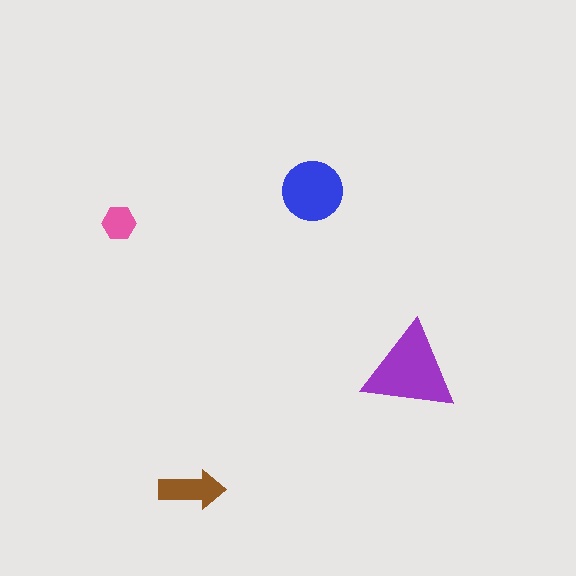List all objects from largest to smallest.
The purple triangle, the blue circle, the brown arrow, the pink hexagon.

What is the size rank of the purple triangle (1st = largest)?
1st.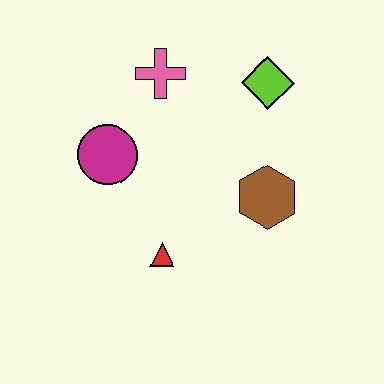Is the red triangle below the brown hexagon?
Yes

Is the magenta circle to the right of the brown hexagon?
No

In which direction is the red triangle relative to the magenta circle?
The red triangle is below the magenta circle.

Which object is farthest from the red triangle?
The lime diamond is farthest from the red triangle.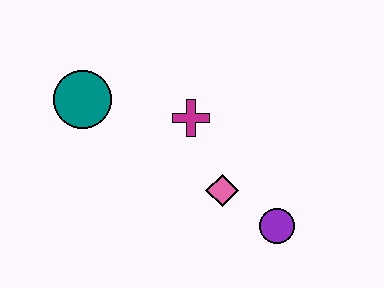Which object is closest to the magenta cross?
The pink diamond is closest to the magenta cross.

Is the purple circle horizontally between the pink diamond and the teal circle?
No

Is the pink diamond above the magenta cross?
No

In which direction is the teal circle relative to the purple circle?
The teal circle is to the left of the purple circle.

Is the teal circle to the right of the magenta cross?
No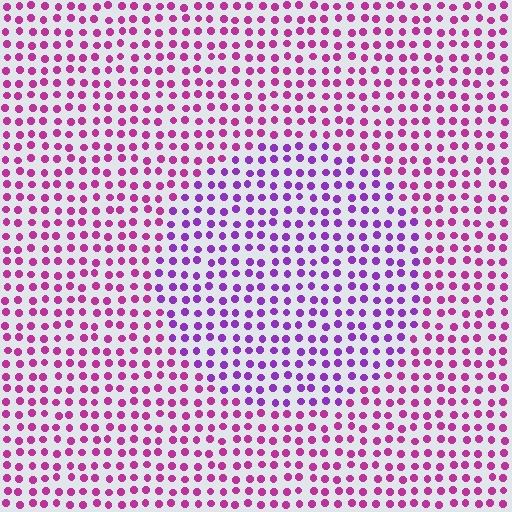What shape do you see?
I see a circle.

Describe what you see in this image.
The image is filled with small magenta elements in a uniform arrangement. A circle-shaped region is visible where the elements are tinted to a slightly different hue, forming a subtle color boundary.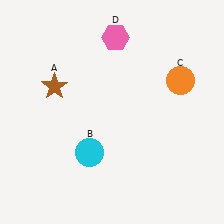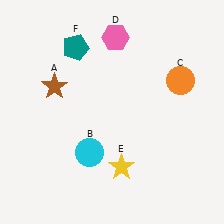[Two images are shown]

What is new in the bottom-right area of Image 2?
A yellow star (E) was added in the bottom-right area of Image 2.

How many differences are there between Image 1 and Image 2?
There are 2 differences between the two images.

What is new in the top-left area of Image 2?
A teal pentagon (F) was added in the top-left area of Image 2.